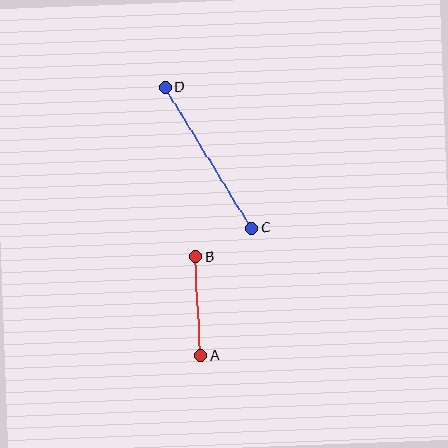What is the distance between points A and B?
The distance is approximately 99 pixels.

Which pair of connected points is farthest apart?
Points C and D are farthest apart.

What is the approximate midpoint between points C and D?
The midpoint is at approximately (208, 158) pixels.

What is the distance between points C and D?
The distance is approximately 166 pixels.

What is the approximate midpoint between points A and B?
The midpoint is at approximately (198, 306) pixels.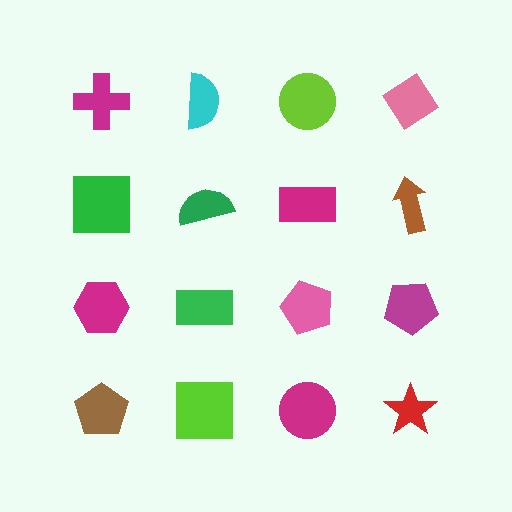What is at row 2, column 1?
A green square.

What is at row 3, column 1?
A magenta hexagon.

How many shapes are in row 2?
4 shapes.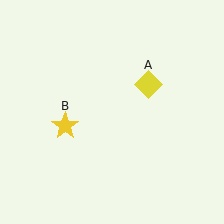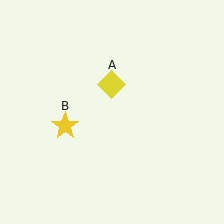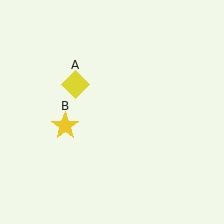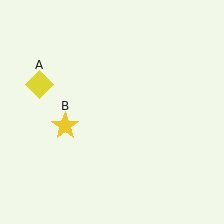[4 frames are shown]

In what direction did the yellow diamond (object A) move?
The yellow diamond (object A) moved left.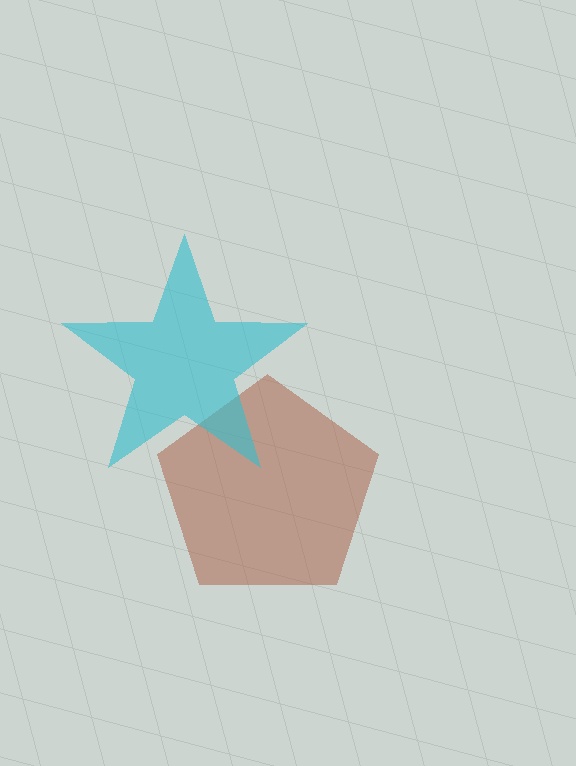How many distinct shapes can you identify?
There are 2 distinct shapes: a brown pentagon, a cyan star.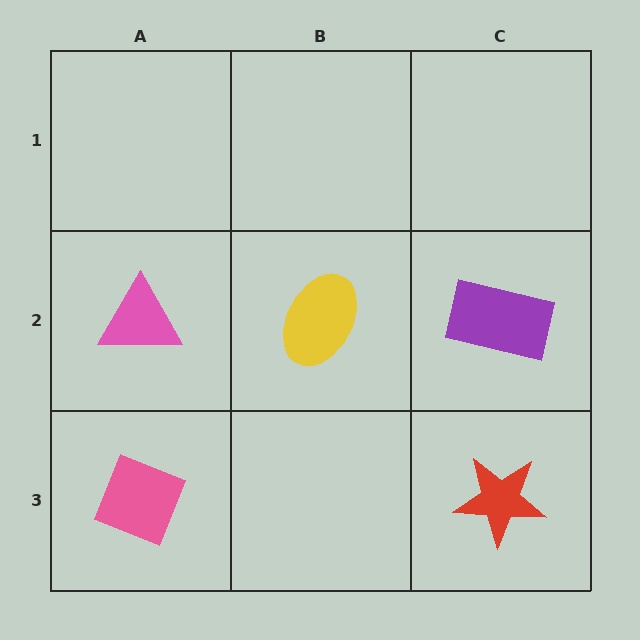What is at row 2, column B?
A yellow ellipse.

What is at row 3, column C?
A red star.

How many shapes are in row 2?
3 shapes.